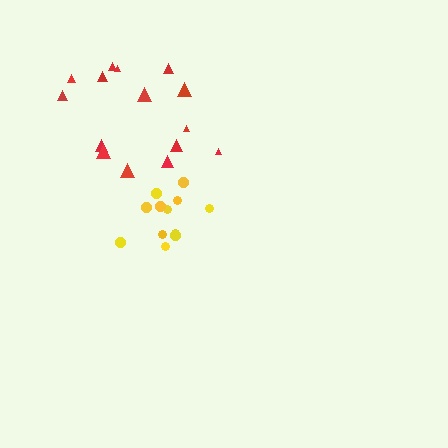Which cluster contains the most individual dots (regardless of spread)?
Red (15).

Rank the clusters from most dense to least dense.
yellow, red.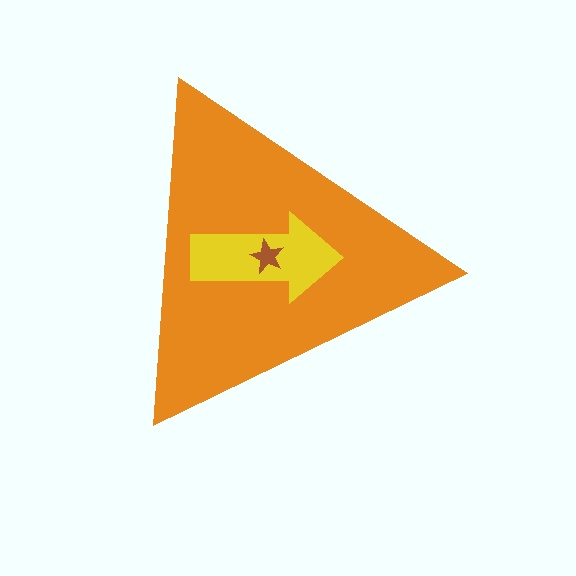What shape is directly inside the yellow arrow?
The brown star.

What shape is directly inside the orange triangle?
The yellow arrow.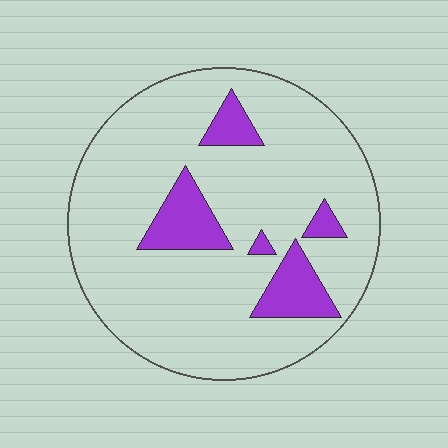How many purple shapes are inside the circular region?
5.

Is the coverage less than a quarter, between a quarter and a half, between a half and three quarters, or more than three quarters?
Less than a quarter.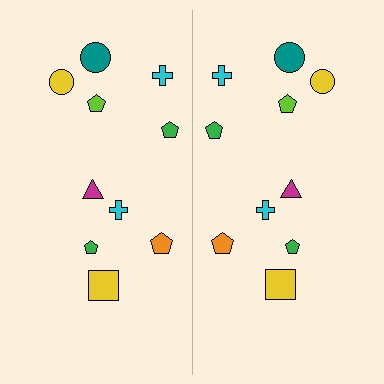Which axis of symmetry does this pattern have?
The pattern has a vertical axis of symmetry running through the center of the image.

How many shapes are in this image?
There are 20 shapes in this image.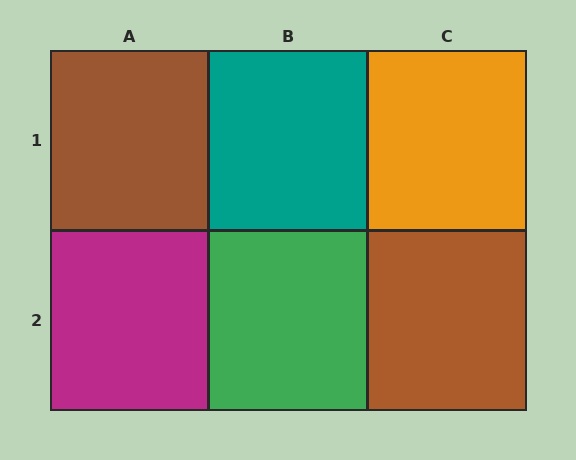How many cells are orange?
1 cell is orange.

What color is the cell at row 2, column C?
Brown.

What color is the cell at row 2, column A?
Magenta.